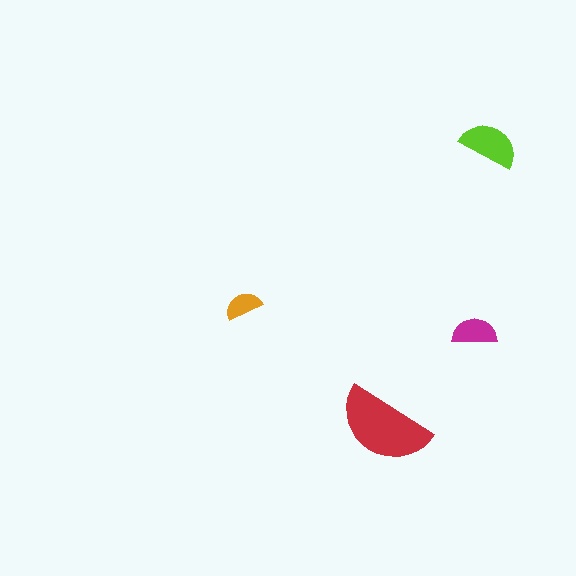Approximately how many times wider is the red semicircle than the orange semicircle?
About 2.5 times wider.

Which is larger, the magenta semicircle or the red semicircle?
The red one.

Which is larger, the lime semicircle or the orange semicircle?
The lime one.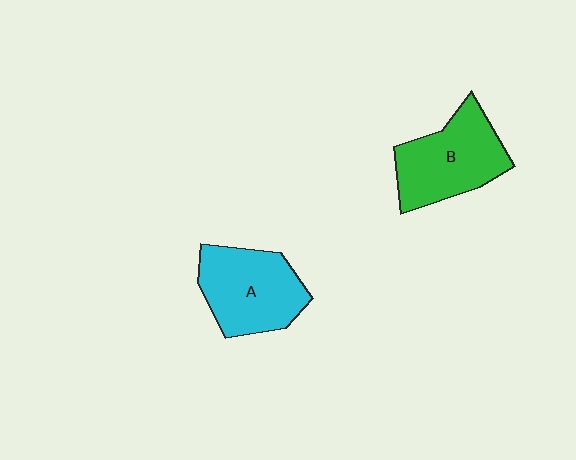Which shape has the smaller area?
Shape A (cyan).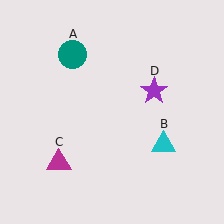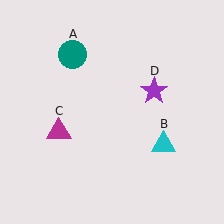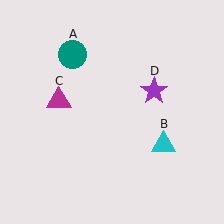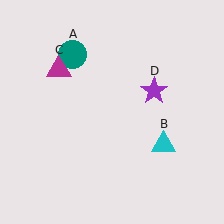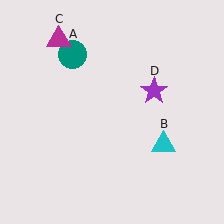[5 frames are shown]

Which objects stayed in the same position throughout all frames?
Teal circle (object A) and cyan triangle (object B) and purple star (object D) remained stationary.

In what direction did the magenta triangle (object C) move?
The magenta triangle (object C) moved up.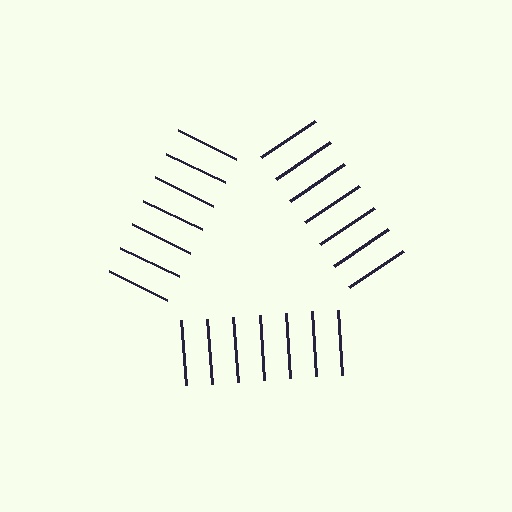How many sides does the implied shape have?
3 sides — the line-ends trace a triangle.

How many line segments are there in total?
21 — 7 along each of the 3 edges.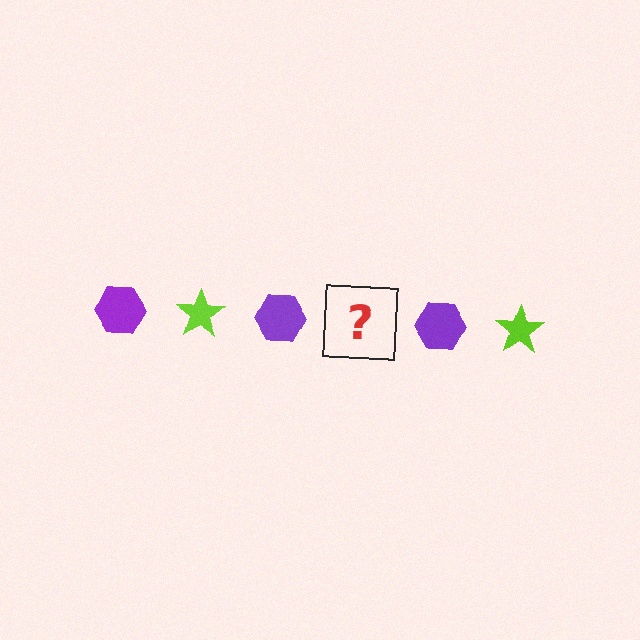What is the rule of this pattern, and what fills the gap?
The rule is that the pattern alternates between purple hexagon and lime star. The gap should be filled with a lime star.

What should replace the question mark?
The question mark should be replaced with a lime star.